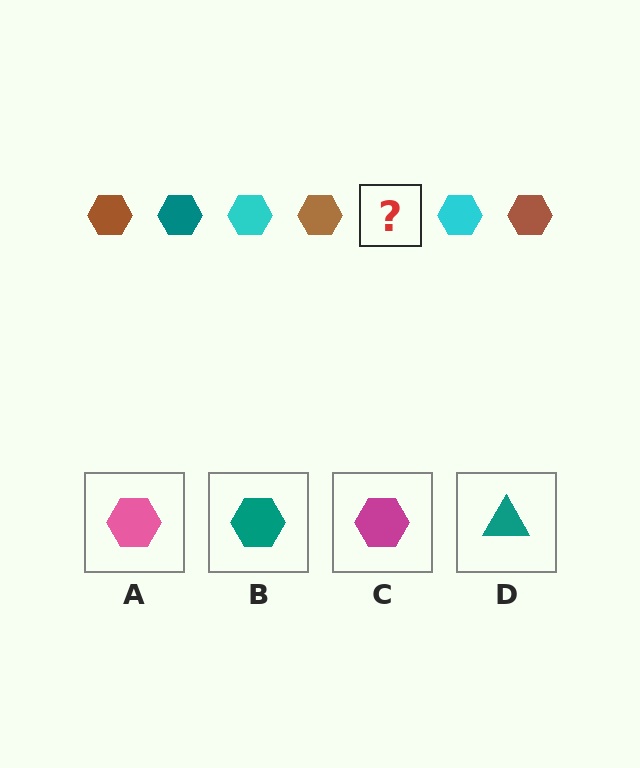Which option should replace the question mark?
Option B.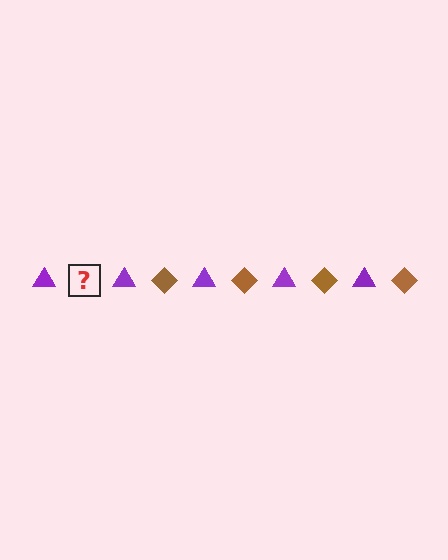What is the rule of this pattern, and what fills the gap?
The rule is that the pattern alternates between purple triangle and brown diamond. The gap should be filled with a brown diamond.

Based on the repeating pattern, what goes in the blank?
The blank should be a brown diamond.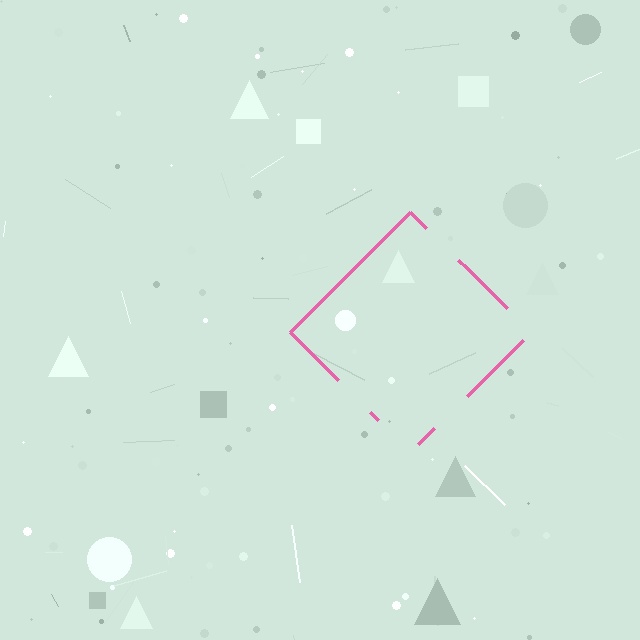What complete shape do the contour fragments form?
The contour fragments form a diamond.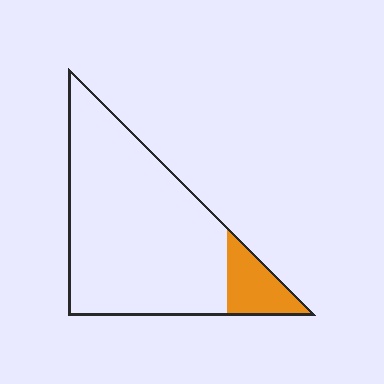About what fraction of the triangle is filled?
About one eighth (1/8).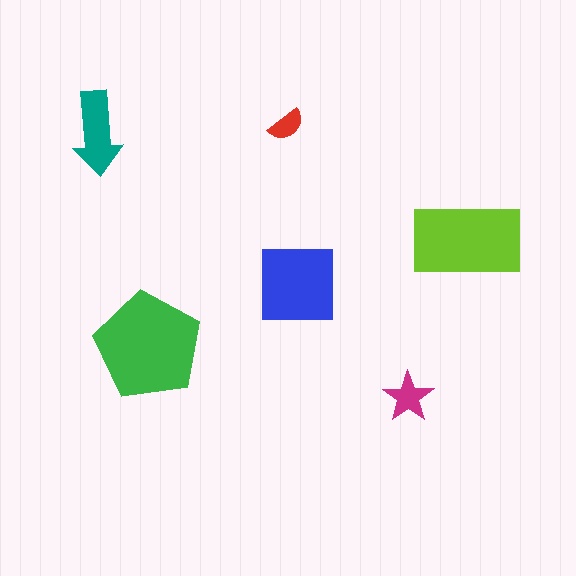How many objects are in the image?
There are 6 objects in the image.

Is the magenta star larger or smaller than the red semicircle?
Larger.